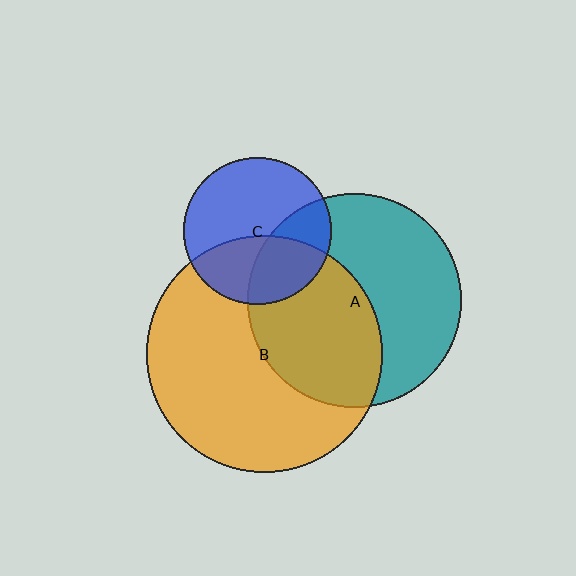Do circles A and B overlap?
Yes.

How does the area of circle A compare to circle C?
Approximately 2.1 times.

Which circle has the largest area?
Circle B (orange).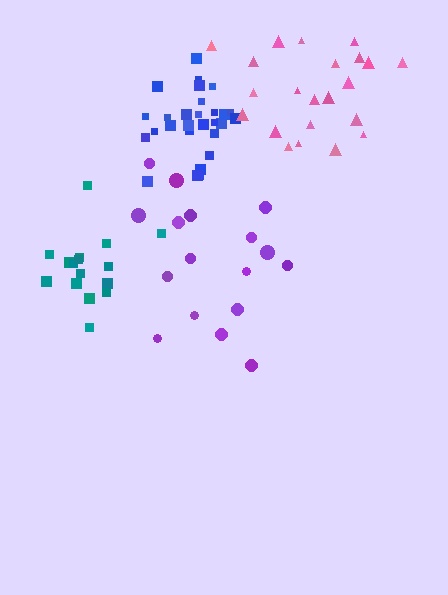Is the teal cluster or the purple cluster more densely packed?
Teal.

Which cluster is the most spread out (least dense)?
Purple.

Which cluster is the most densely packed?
Blue.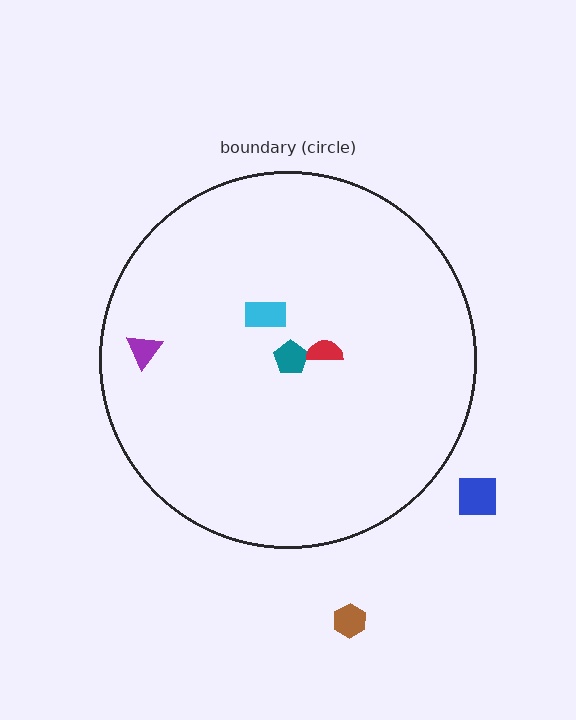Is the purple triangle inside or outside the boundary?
Inside.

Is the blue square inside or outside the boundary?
Outside.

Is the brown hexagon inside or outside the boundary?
Outside.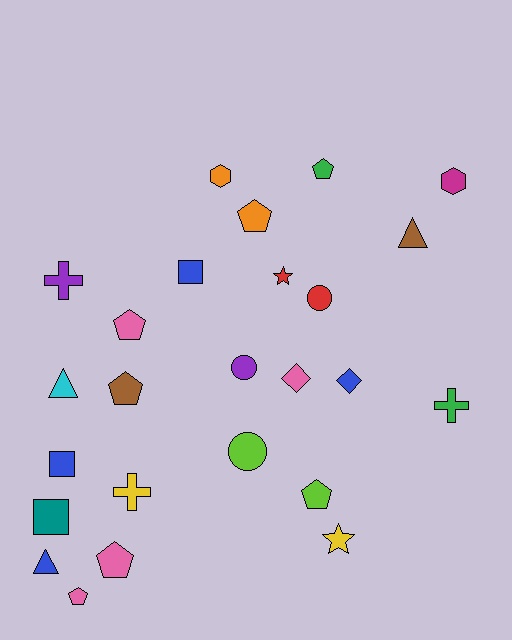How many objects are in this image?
There are 25 objects.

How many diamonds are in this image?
There are 2 diamonds.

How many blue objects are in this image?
There are 4 blue objects.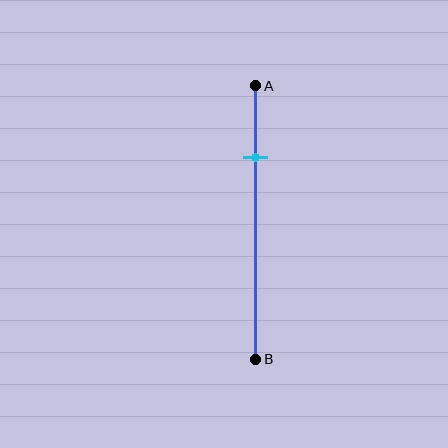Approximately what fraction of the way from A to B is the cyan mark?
The cyan mark is approximately 25% of the way from A to B.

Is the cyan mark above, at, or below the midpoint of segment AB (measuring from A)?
The cyan mark is above the midpoint of segment AB.